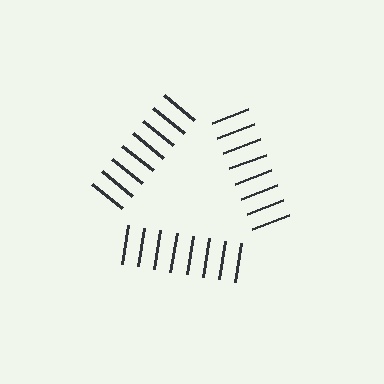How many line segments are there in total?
24 — 8 along each of the 3 edges.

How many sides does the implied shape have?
3 sides — the line-ends trace a triangle.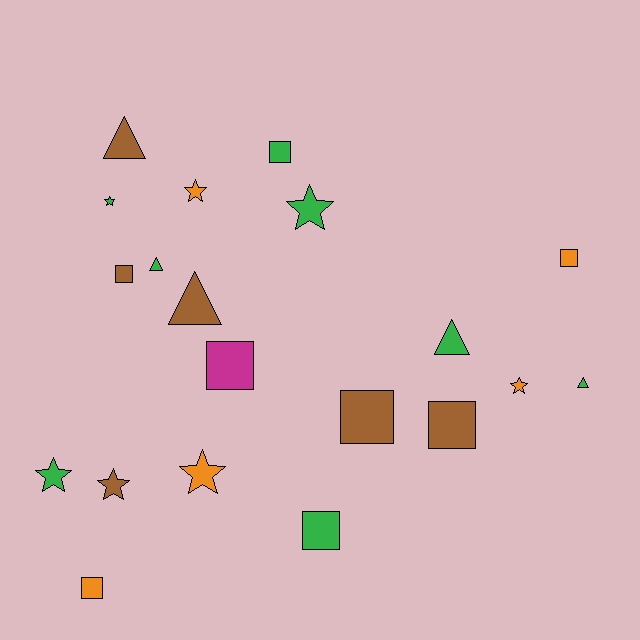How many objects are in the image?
There are 20 objects.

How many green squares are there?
There are 2 green squares.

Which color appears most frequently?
Green, with 8 objects.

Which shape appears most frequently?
Square, with 8 objects.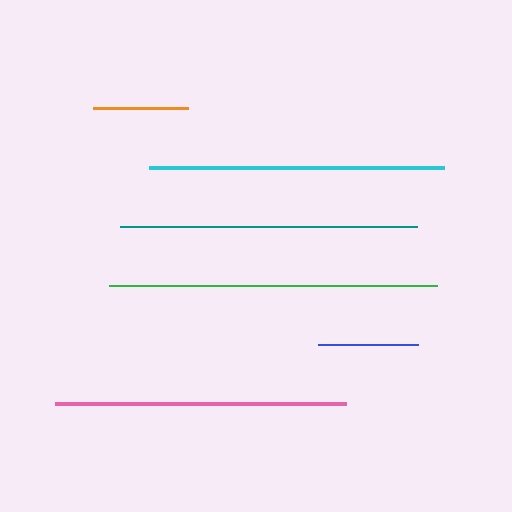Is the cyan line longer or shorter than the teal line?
The teal line is longer than the cyan line.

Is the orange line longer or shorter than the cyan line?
The cyan line is longer than the orange line.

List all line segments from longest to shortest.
From longest to shortest: green, teal, cyan, pink, blue, orange.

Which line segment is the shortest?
The orange line is the shortest at approximately 95 pixels.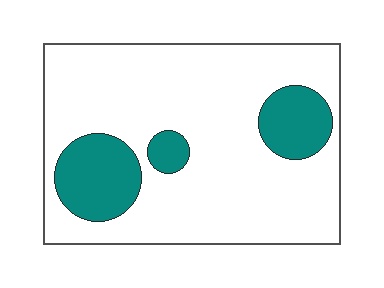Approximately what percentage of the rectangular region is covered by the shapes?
Approximately 20%.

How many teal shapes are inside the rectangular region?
3.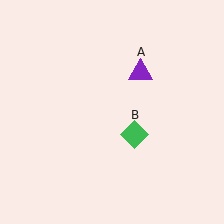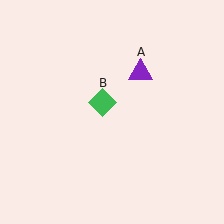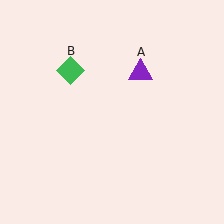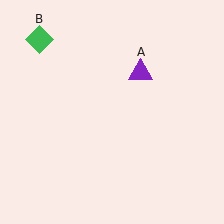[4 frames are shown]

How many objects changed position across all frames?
1 object changed position: green diamond (object B).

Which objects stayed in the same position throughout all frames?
Purple triangle (object A) remained stationary.